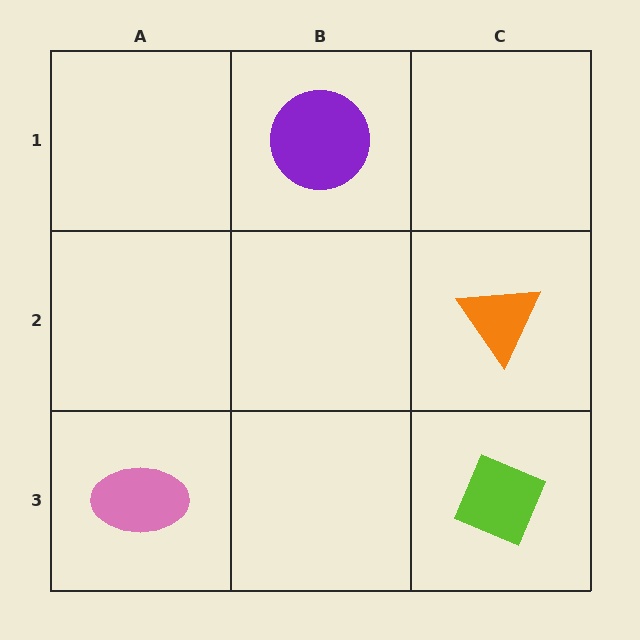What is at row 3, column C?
A lime diamond.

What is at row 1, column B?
A purple circle.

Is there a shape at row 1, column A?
No, that cell is empty.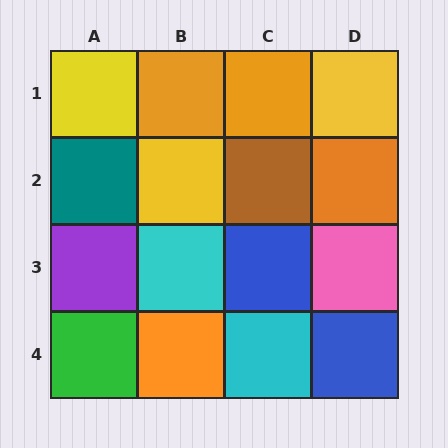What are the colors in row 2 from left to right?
Teal, yellow, brown, orange.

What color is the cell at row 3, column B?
Cyan.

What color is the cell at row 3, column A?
Purple.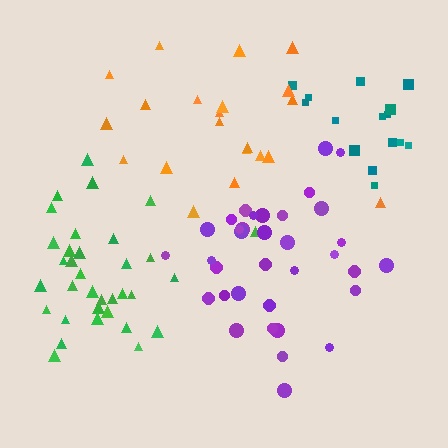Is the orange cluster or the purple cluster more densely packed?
Purple.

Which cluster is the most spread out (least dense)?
Orange.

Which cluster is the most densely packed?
Green.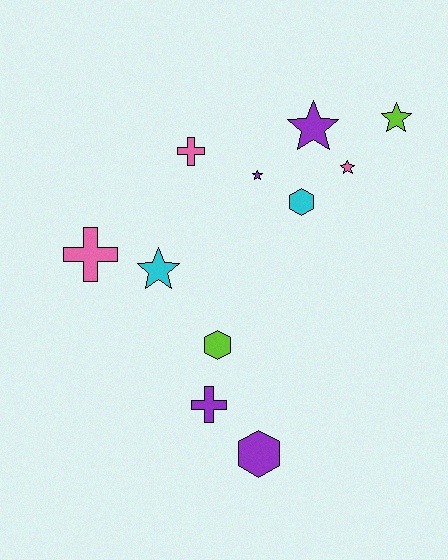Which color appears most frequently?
Purple, with 4 objects.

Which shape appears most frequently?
Star, with 5 objects.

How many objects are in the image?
There are 11 objects.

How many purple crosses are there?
There is 1 purple cross.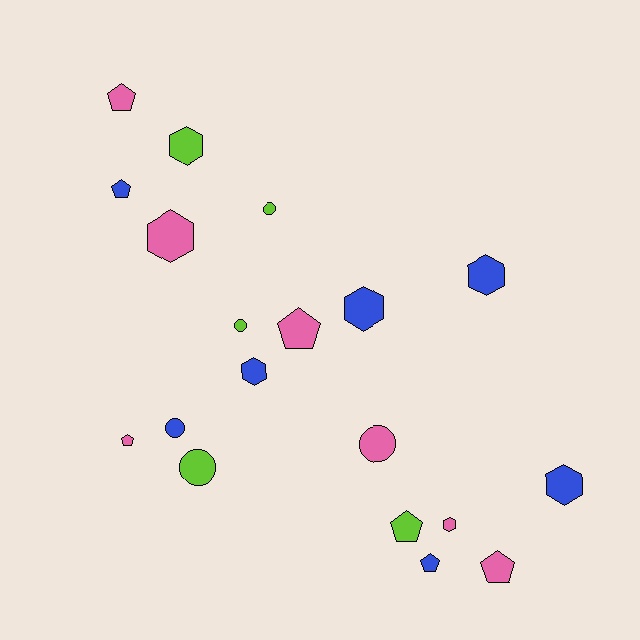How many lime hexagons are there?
There is 1 lime hexagon.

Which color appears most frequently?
Blue, with 7 objects.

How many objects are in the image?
There are 19 objects.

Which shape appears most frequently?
Hexagon, with 7 objects.